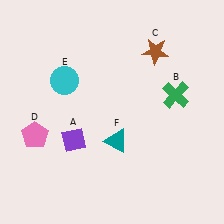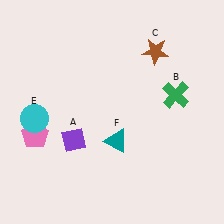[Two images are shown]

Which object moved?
The cyan circle (E) moved down.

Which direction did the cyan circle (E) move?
The cyan circle (E) moved down.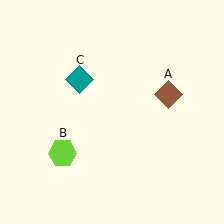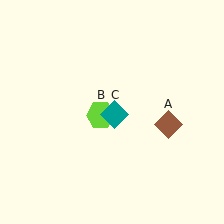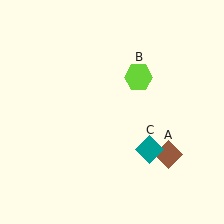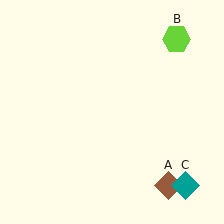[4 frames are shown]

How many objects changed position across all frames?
3 objects changed position: brown diamond (object A), lime hexagon (object B), teal diamond (object C).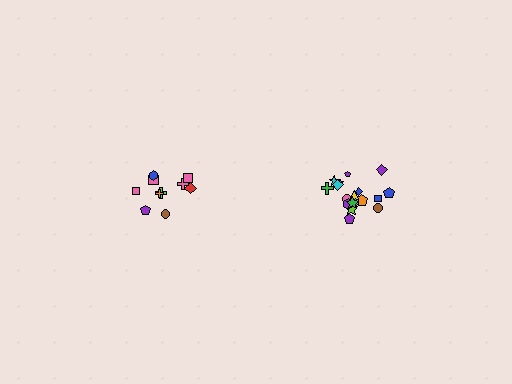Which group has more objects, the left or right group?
The right group.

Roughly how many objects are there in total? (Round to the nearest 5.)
Roughly 30 objects in total.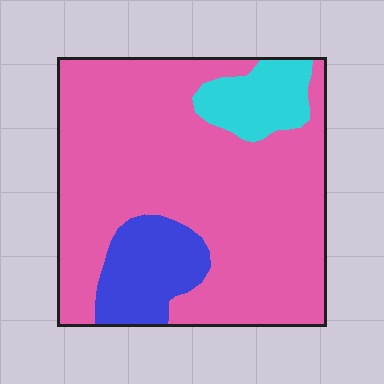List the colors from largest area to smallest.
From largest to smallest: pink, blue, cyan.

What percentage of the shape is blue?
Blue covers around 15% of the shape.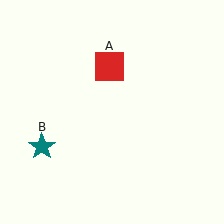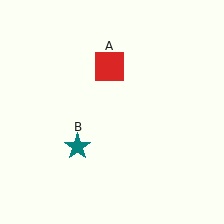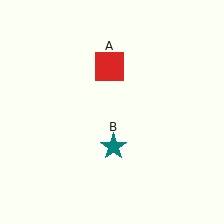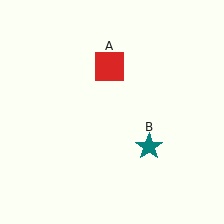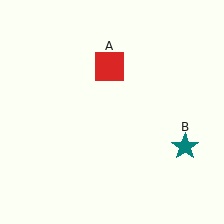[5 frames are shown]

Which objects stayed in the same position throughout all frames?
Red square (object A) remained stationary.